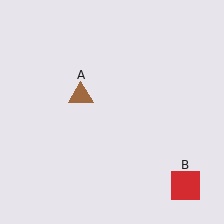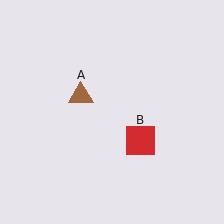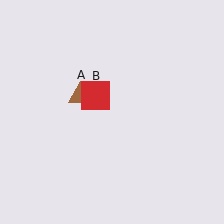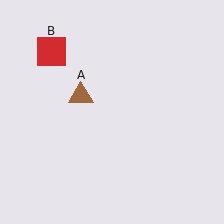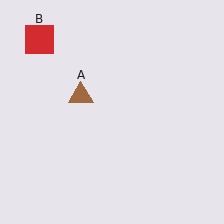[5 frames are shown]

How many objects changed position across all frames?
1 object changed position: red square (object B).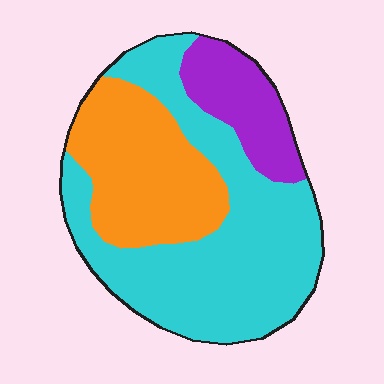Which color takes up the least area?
Purple, at roughly 15%.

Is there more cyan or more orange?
Cyan.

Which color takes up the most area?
Cyan, at roughly 55%.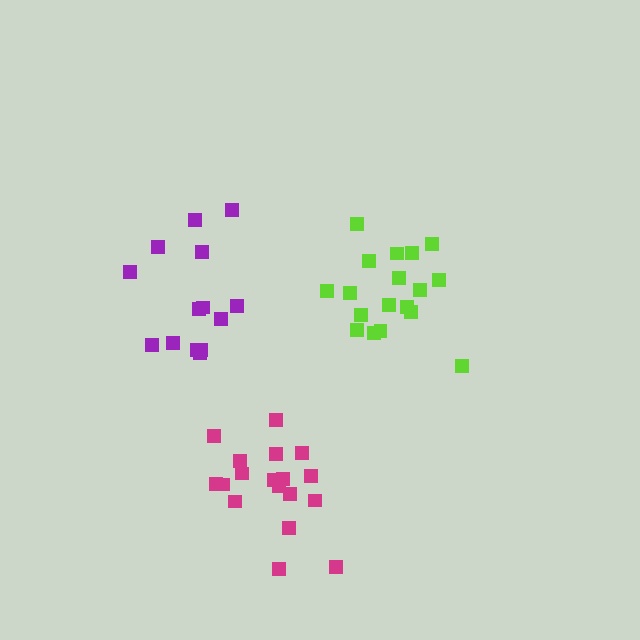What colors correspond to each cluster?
The clusters are colored: lime, magenta, purple.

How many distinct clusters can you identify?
There are 3 distinct clusters.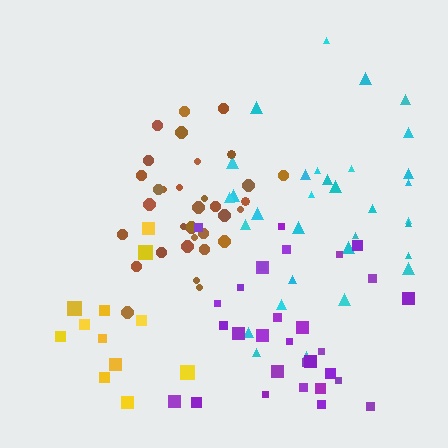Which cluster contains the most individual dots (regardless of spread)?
Brown (34).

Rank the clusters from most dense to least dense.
brown, purple, cyan, yellow.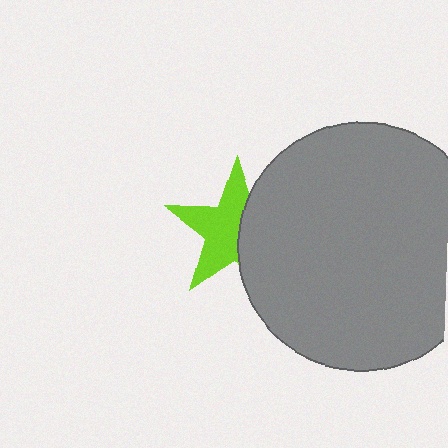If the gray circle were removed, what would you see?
You would see the complete lime star.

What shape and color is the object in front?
The object in front is a gray circle.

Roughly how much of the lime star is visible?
About half of it is visible (roughly 59%).